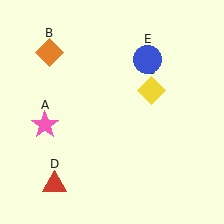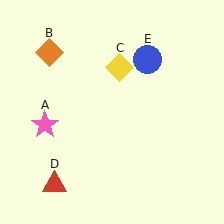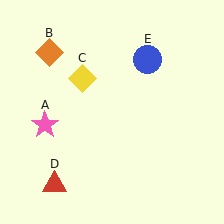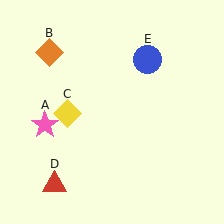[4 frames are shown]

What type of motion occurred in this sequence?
The yellow diamond (object C) rotated counterclockwise around the center of the scene.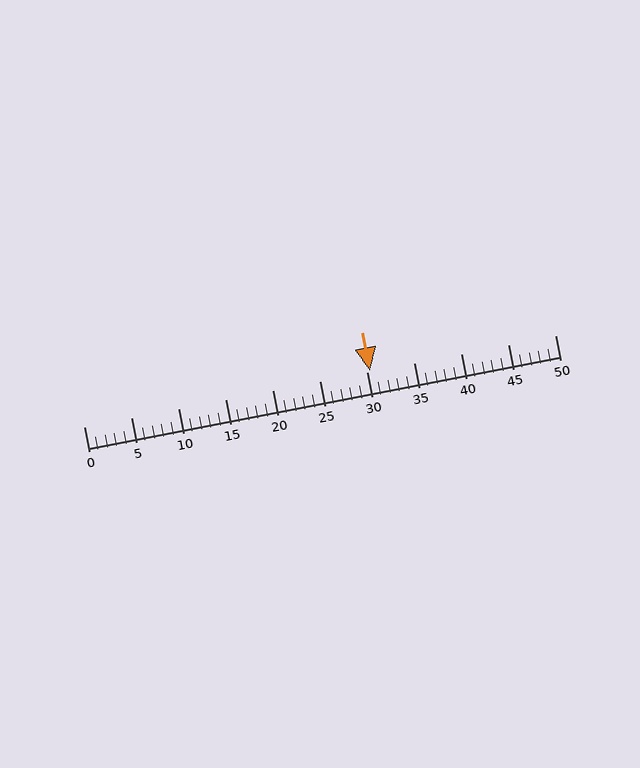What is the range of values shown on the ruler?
The ruler shows values from 0 to 50.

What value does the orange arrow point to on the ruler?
The orange arrow points to approximately 30.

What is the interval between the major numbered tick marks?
The major tick marks are spaced 5 units apart.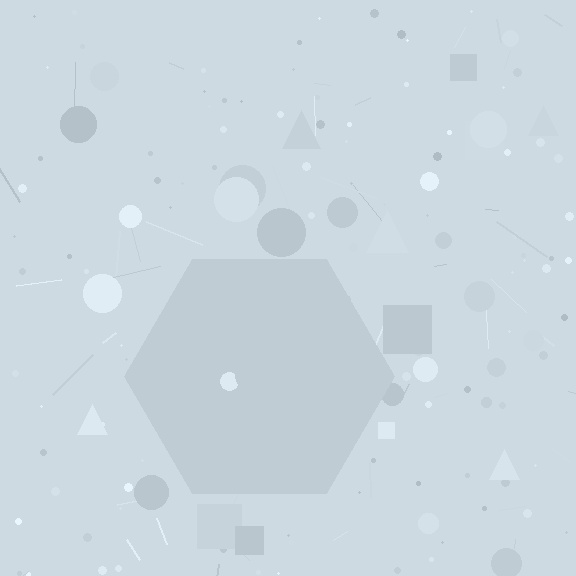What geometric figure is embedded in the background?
A hexagon is embedded in the background.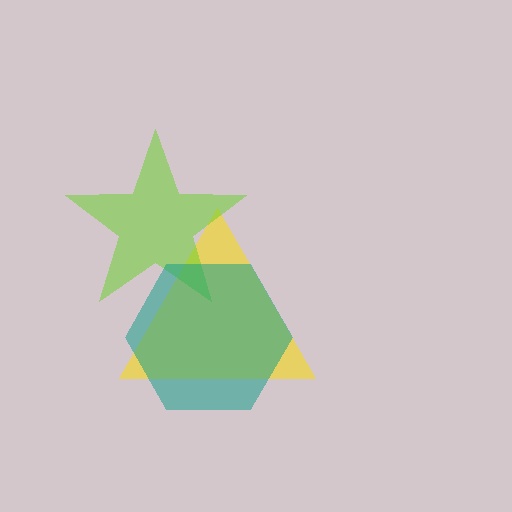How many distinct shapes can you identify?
There are 3 distinct shapes: a yellow triangle, a lime star, a teal hexagon.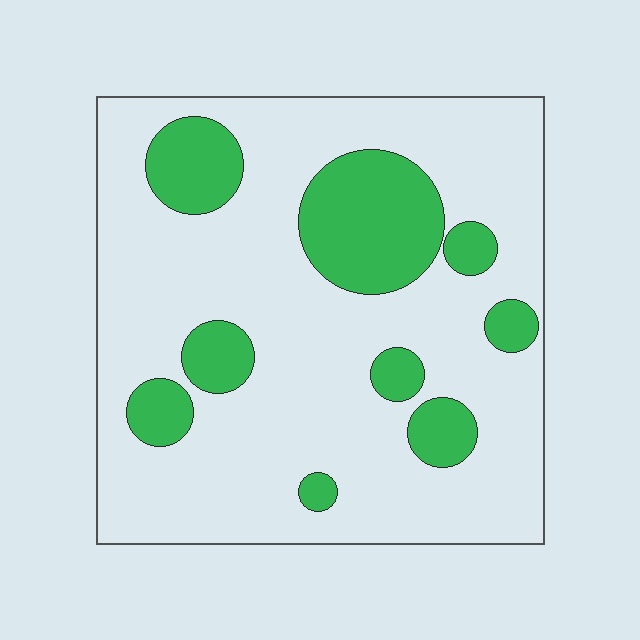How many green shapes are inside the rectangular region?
9.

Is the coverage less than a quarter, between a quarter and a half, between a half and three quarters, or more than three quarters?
Less than a quarter.